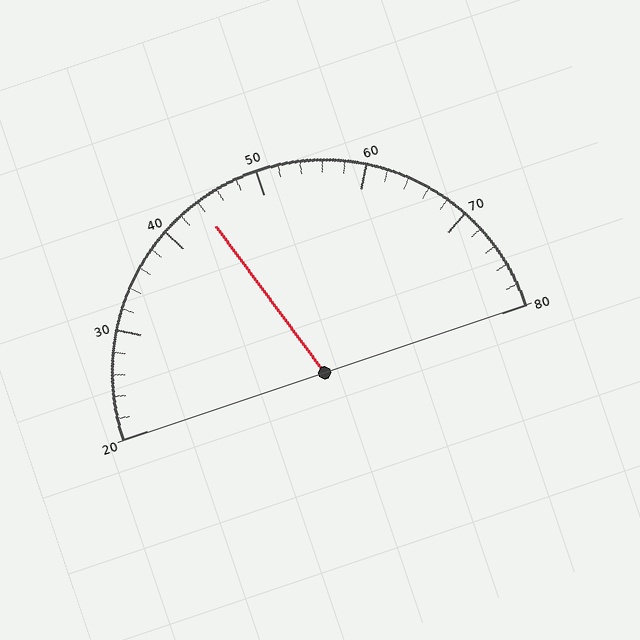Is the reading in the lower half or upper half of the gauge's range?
The reading is in the lower half of the range (20 to 80).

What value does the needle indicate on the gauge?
The needle indicates approximately 44.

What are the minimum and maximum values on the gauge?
The gauge ranges from 20 to 80.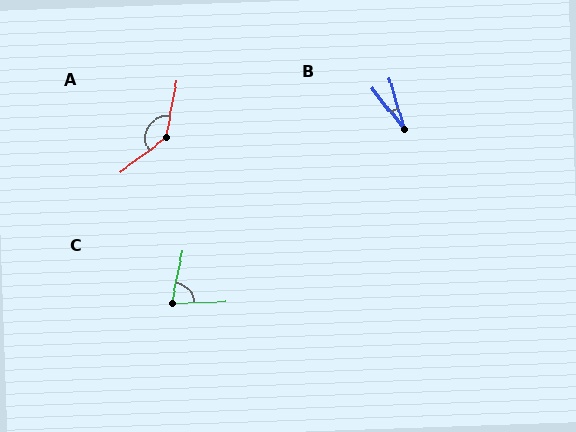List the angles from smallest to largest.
B (22°), C (77°), A (138°).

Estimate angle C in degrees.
Approximately 77 degrees.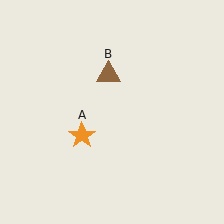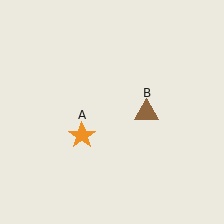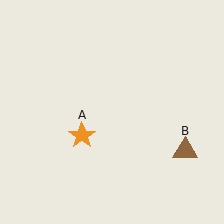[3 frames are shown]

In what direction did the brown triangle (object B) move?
The brown triangle (object B) moved down and to the right.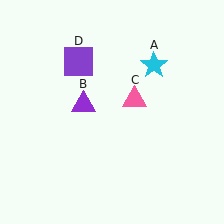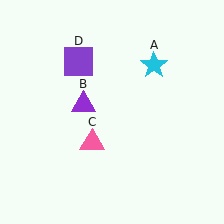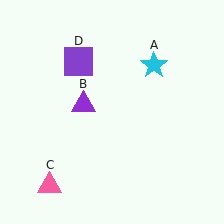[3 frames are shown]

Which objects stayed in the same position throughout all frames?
Cyan star (object A) and purple triangle (object B) and purple square (object D) remained stationary.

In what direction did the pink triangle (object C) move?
The pink triangle (object C) moved down and to the left.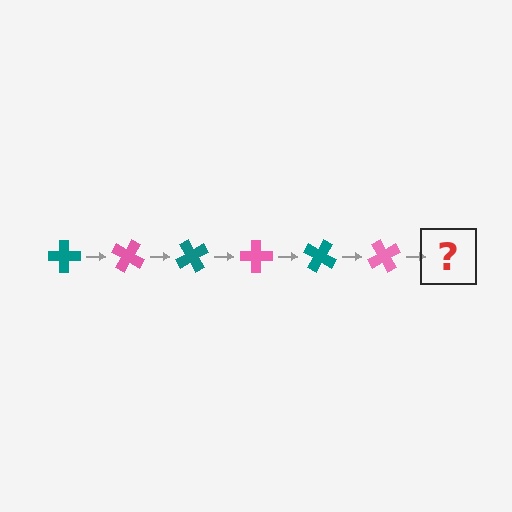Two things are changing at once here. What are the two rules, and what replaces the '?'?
The two rules are that it rotates 30 degrees each step and the color cycles through teal and pink. The '?' should be a teal cross, rotated 180 degrees from the start.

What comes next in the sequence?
The next element should be a teal cross, rotated 180 degrees from the start.